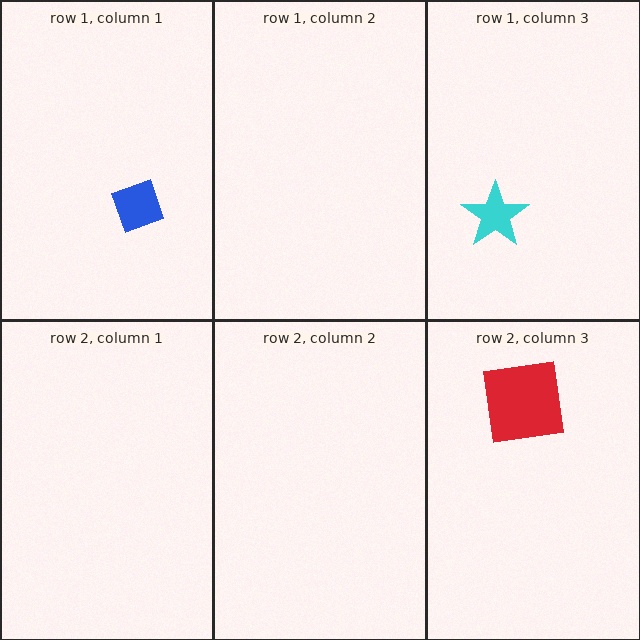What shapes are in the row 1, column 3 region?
The cyan star.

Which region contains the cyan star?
The row 1, column 3 region.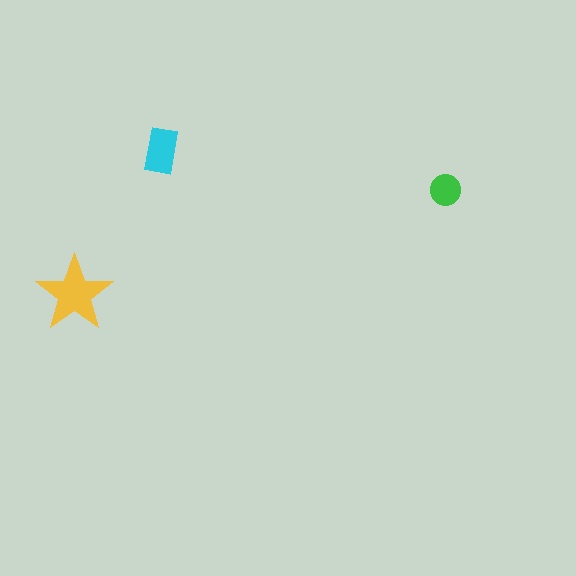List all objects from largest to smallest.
The yellow star, the cyan rectangle, the green circle.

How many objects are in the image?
There are 3 objects in the image.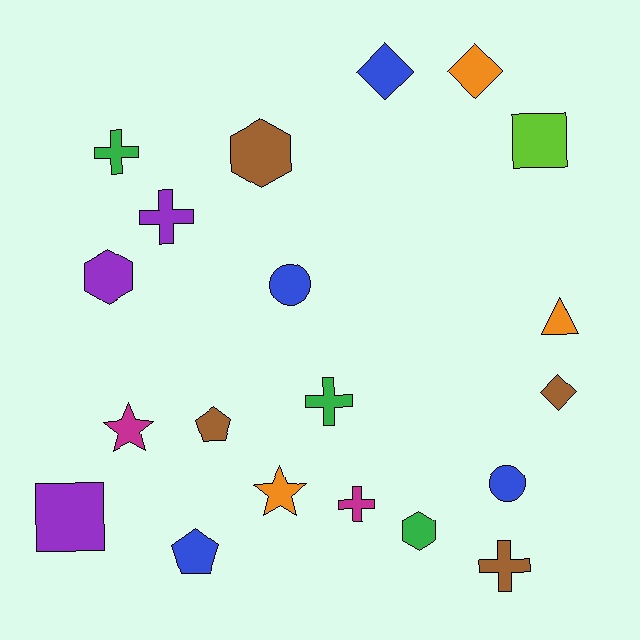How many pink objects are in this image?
There are no pink objects.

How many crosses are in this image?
There are 5 crosses.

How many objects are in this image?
There are 20 objects.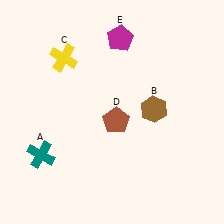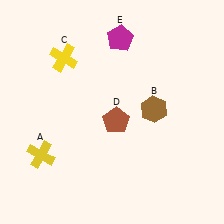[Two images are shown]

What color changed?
The cross (A) changed from teal in Image 1 to yellow in Image 2.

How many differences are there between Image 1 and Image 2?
There is 1 difference between the two images.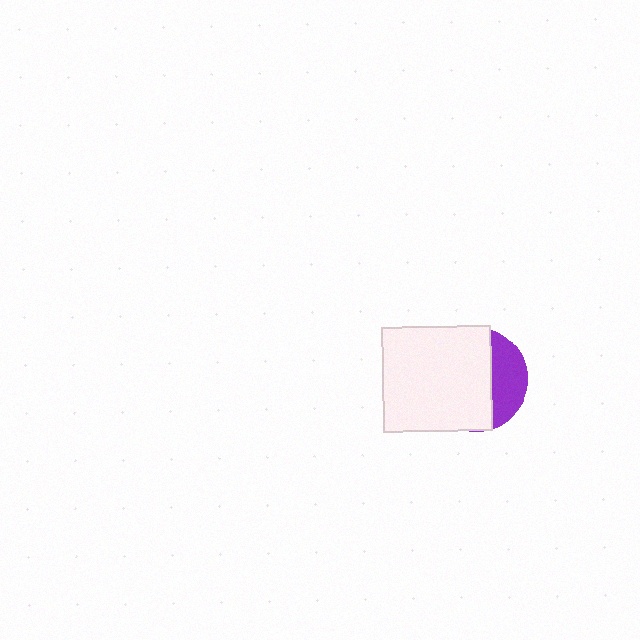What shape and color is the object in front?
The object in front is a white rectangle.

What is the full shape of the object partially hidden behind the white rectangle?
The partially hidden object is a purple circle.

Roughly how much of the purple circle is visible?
A small part of it is visible (roughly 30%).